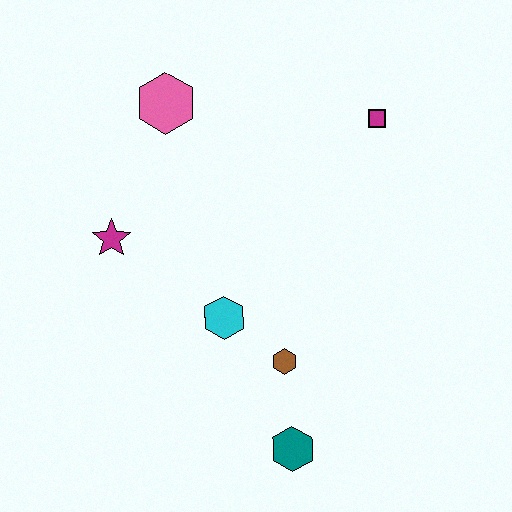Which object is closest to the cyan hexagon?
The brown hexagon is closest to the cyan hexagon.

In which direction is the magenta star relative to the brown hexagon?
The magenta star is to the left of the brown hexagon.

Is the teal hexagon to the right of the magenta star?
Yes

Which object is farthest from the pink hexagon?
The teal hexagon is farthest from the pink hexagon.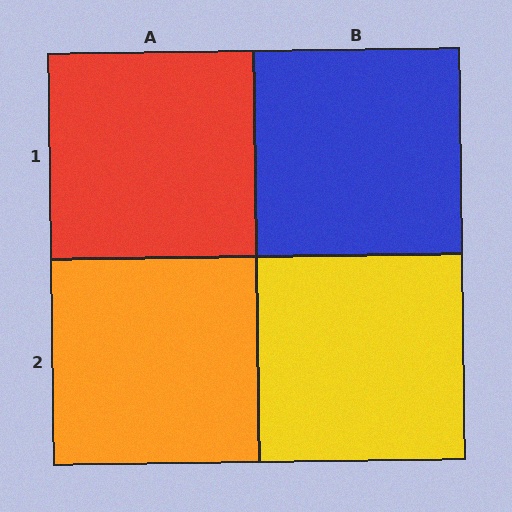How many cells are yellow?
1 cell is yellow.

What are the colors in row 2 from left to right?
Orange, yellow.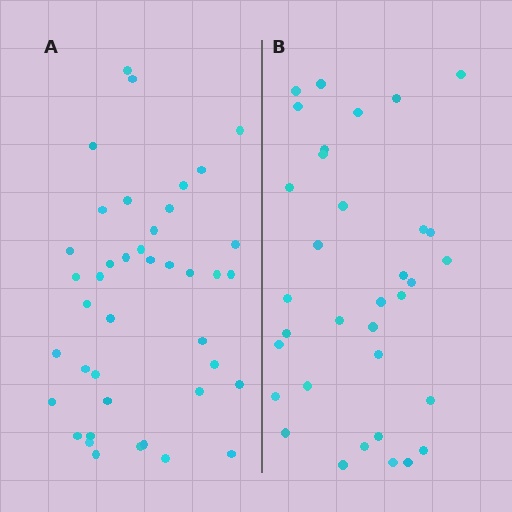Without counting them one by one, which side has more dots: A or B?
Region A (the left region) has more dots.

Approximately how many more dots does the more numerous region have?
Region A has roughly 8 or so more dots than region B.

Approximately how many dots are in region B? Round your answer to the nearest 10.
About 30 dots. (The exact count is 34, which rounds to 30.)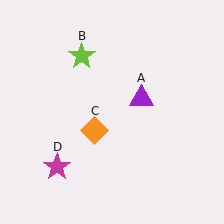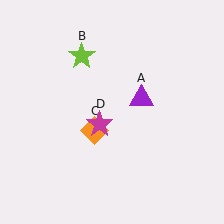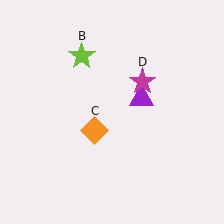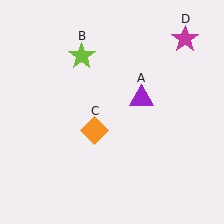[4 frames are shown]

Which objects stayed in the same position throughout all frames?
Purple triangle (object A) and lime star (object B) and orange diamond (object C) remained stationary.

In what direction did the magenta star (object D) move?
The magenta star (object D) moved up and to the right.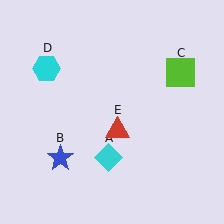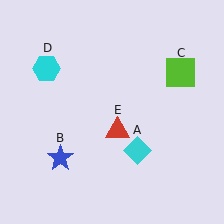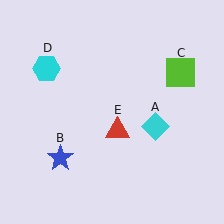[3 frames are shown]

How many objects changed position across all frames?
1 object changed position: cyan diamond (object A).